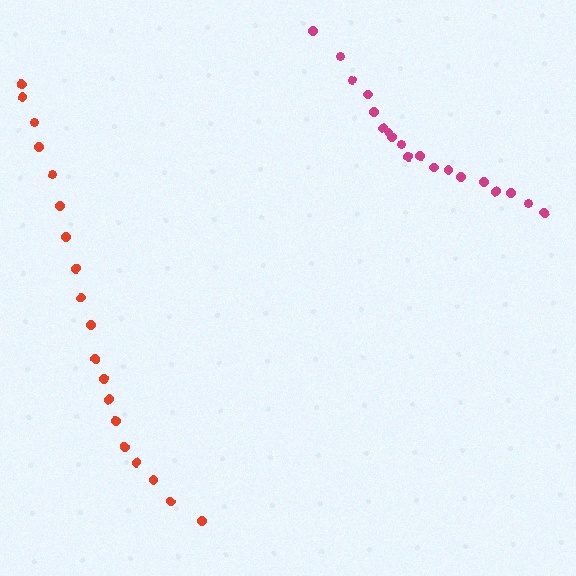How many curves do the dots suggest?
There are 2 distinct paths.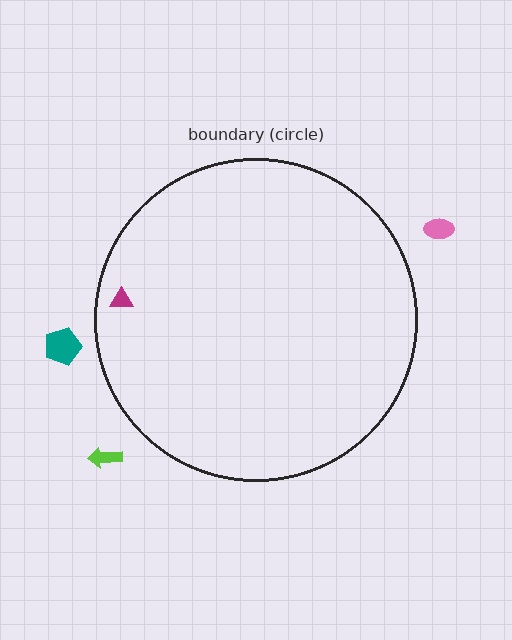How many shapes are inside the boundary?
1 inside, 3 outside.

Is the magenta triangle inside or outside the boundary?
Inside.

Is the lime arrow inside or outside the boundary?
Outside.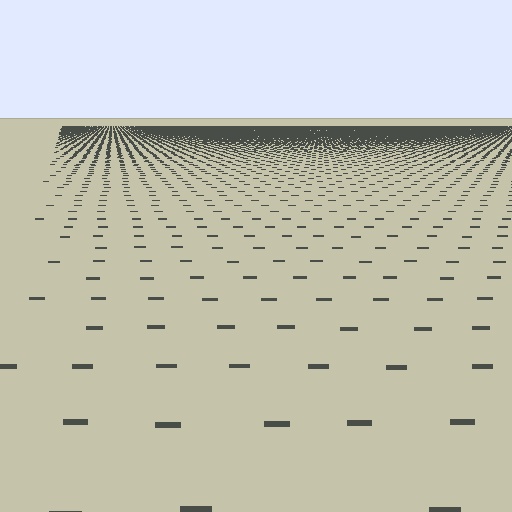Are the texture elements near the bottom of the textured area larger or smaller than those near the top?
Larger. Near the bottom, elements are closer to the viewer and appear at a bigger on-screen size.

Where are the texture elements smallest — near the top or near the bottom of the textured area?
Near the top.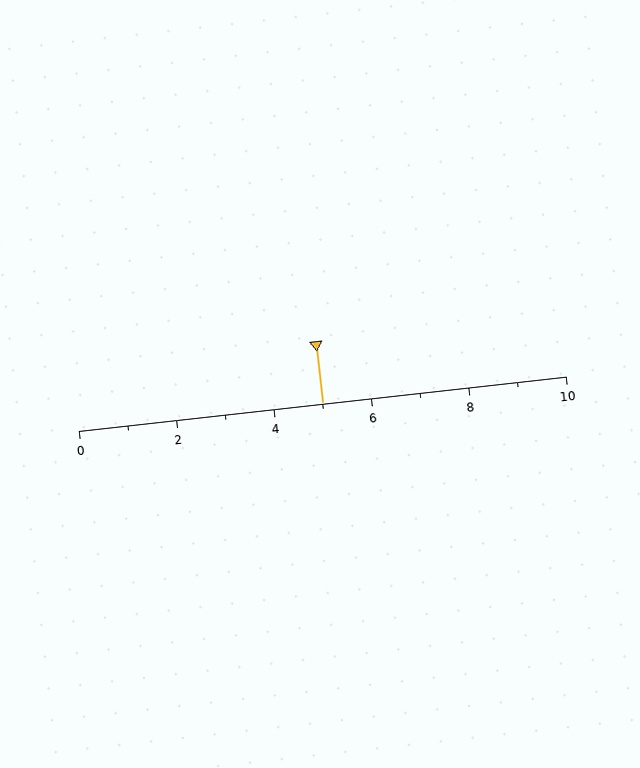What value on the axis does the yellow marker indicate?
The marker indicates approximately 5.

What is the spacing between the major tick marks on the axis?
The major ticks are spaced 2 apart.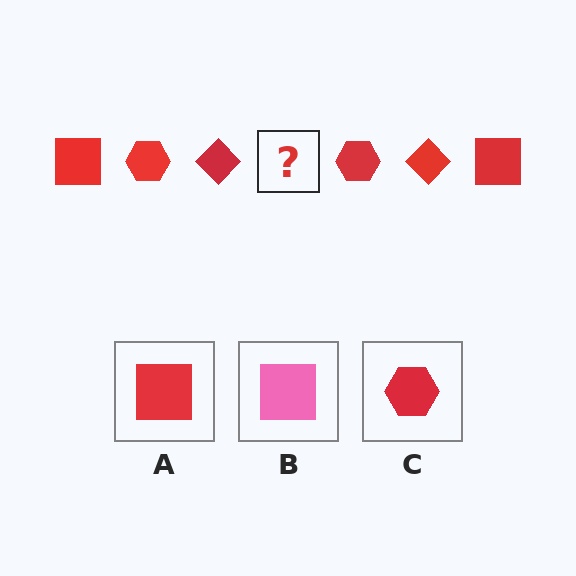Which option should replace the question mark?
Option A.